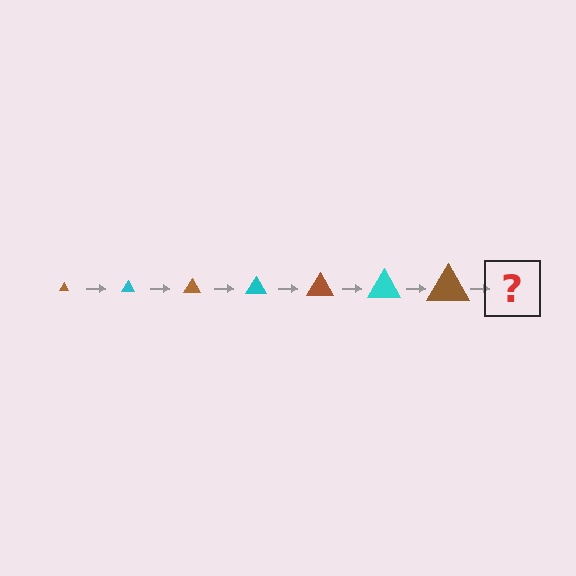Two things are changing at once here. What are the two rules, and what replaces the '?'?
The two rules are that the triangle grows larger each step and the color cycles through brown and cyan. The '?' should be a cyan triangle, larger than the previous one.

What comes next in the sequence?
The next element should be a cyan triangle, larger than the previous one.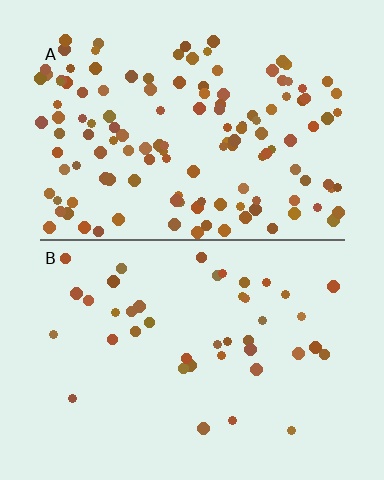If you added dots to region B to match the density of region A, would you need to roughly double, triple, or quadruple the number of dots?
Approximately triple.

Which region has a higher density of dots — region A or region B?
A (the top).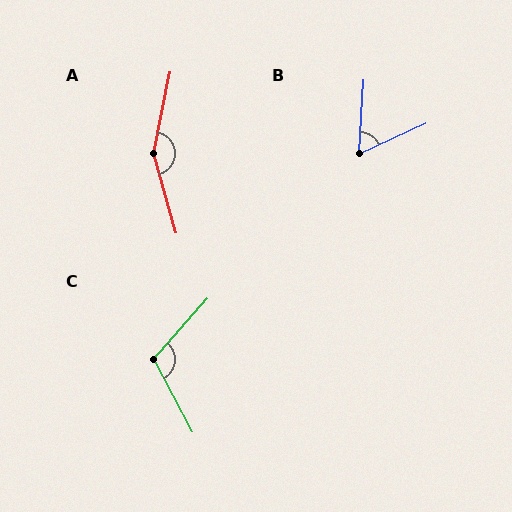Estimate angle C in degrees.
Approximately 111 degrees.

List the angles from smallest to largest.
B (61°), C (111°), A (153°).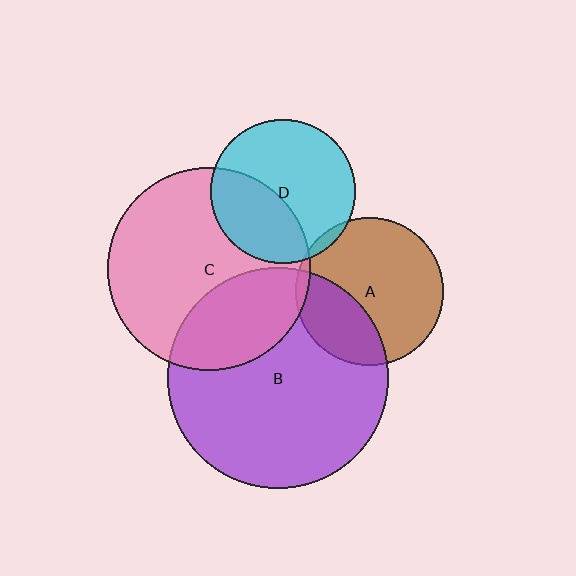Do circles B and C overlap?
Yes.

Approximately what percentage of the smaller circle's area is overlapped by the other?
Approximately 30%.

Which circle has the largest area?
Circle B (purple).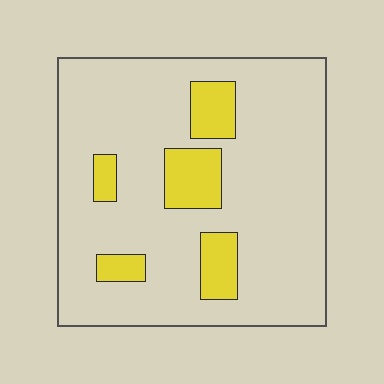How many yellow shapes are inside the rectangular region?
5.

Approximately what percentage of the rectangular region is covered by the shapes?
Approximately 15%.